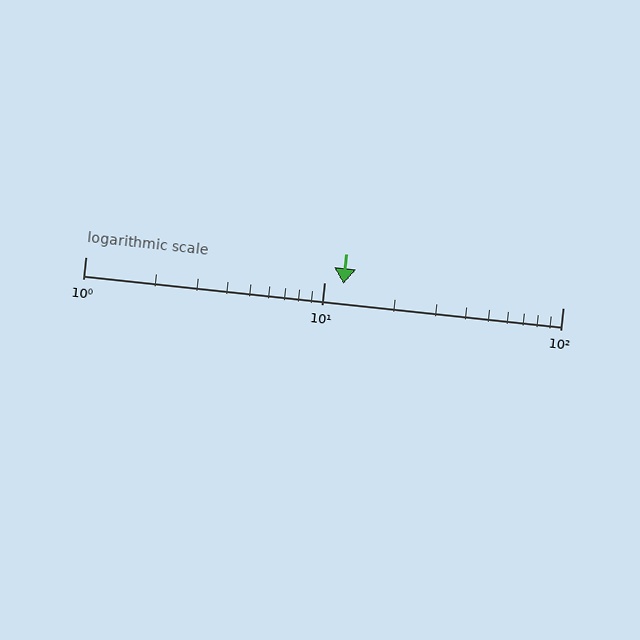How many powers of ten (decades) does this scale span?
The scale spans 2 decades, from 1 to 100.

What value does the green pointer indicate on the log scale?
The pointer indicates approximately 12.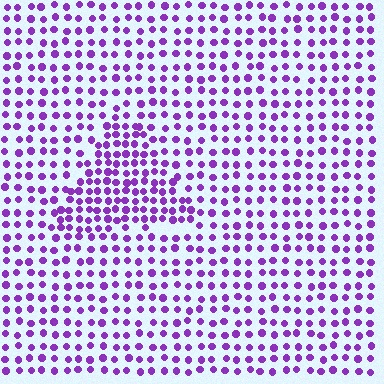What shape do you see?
I see a triangle.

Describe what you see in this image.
The image contains small purple elements arranged at two different densities. A triangle-shaped region is visible where the elements are more densely packed than the surrounding area.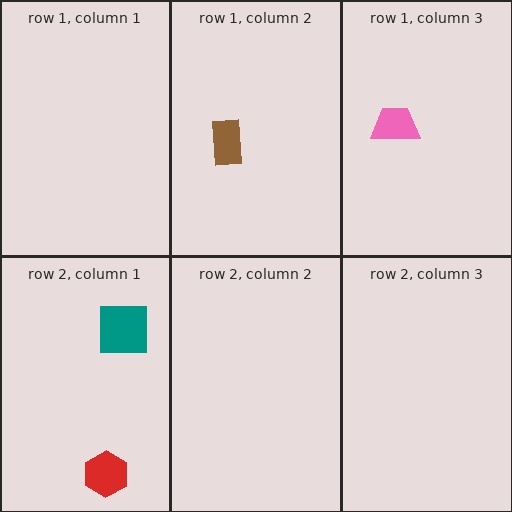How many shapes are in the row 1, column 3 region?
1.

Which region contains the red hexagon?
The row 2, column 1 region.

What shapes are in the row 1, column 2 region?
The brown rectangle.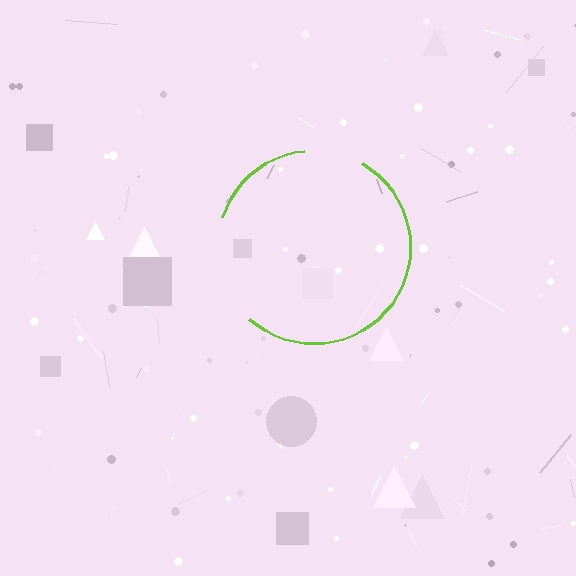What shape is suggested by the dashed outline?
The dashed outline suggests a circle.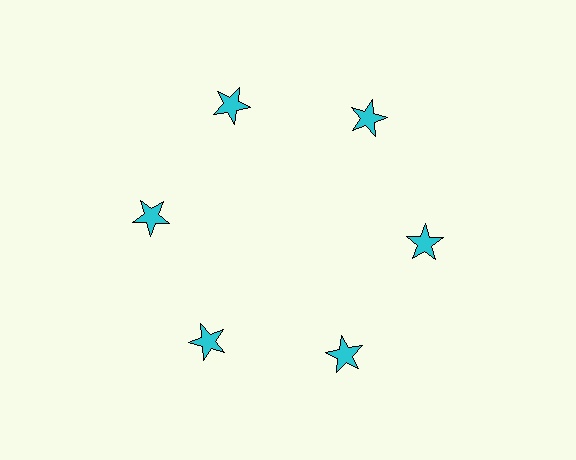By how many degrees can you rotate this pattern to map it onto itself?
The pattern maps onto itself every 60 degrees of rotation.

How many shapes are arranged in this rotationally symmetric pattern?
There are 6 shapes, arranged in 6 groups of 1.